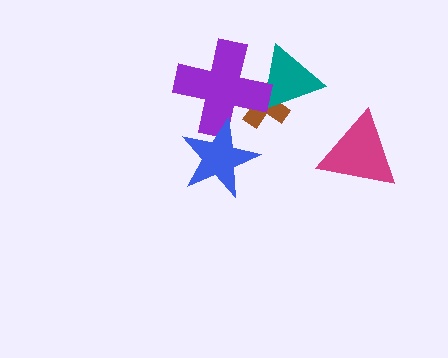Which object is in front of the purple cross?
The blue star is in front of the purple cross.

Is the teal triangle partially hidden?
Yes, it is partially covered by another shape.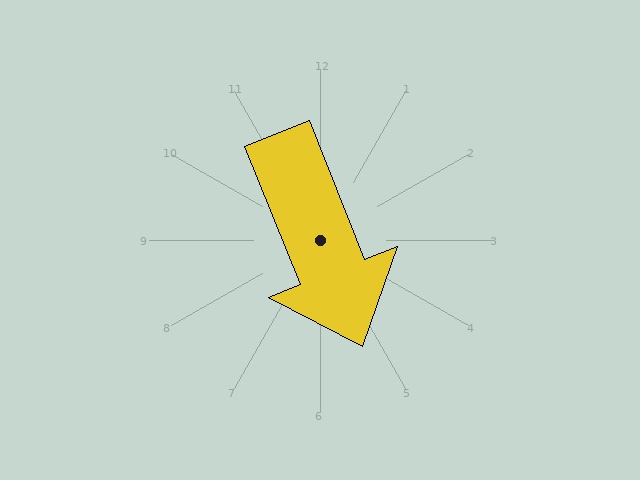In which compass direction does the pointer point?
South.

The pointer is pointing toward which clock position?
Roughly 5 o'clock.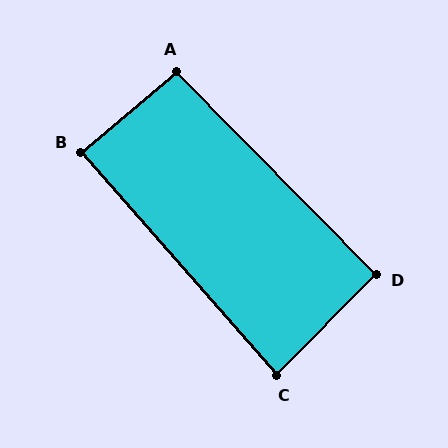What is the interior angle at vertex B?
Approximately 89 degrees (approximately right).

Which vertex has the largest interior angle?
A, at approximately 94 degrees.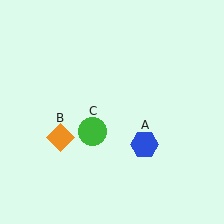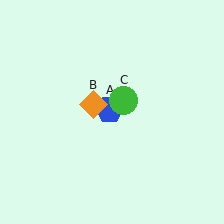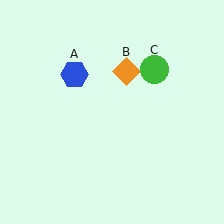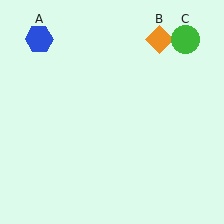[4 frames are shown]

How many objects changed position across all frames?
3 objects changed position: blue hexagon (object A), orange diamond (object B), green circle (object C).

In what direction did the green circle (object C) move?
The green circle (object C) moved up and to the right.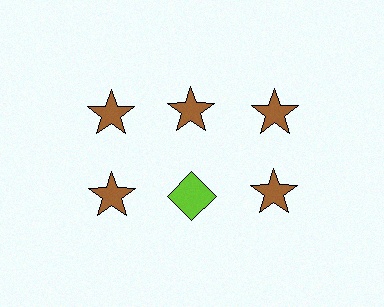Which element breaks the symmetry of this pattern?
The lime diamond in the second row, second from left column breaks the symmetry. All other shapes are brown stars.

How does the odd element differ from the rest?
It differs in both color (lime instead of brown) and shape (diamond instead of star).